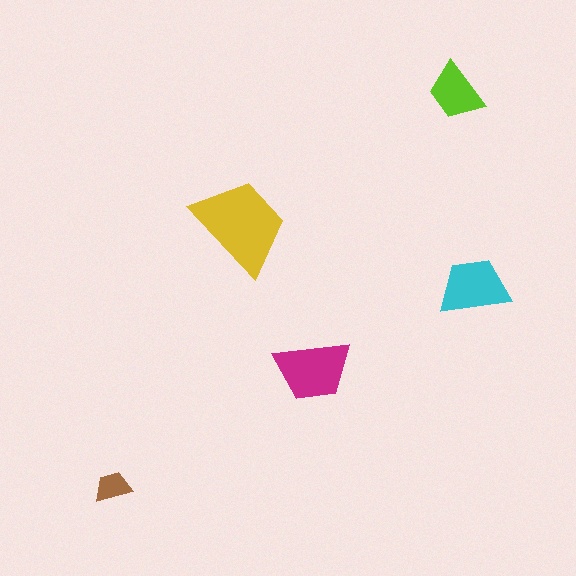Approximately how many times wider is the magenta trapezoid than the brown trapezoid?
About 2 times wider.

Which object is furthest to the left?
The brown trapezoid is leftmost.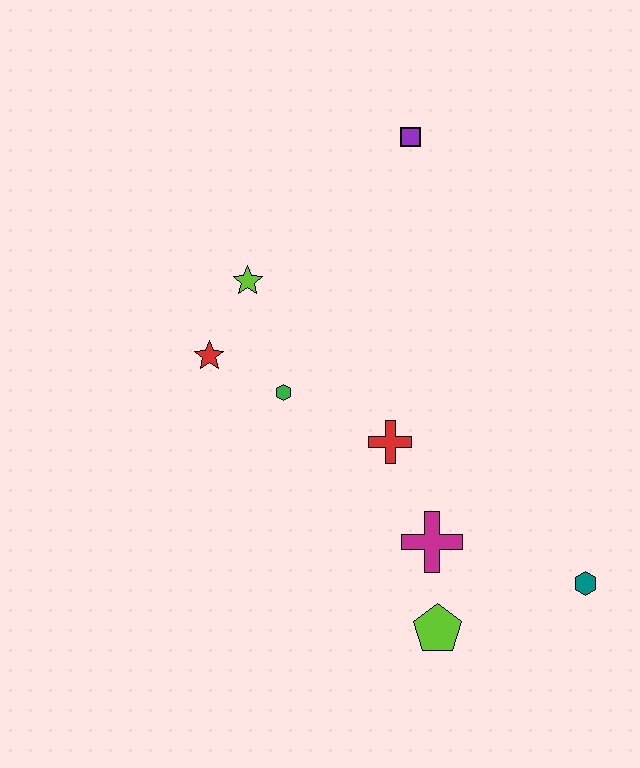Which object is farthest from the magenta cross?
The purple square is farthest from the magenta cross.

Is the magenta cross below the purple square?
Yes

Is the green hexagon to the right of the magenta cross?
No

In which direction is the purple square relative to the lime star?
The purple square is to the right of the lime star.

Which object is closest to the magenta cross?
The lime pentagon is closest to the magenta cross.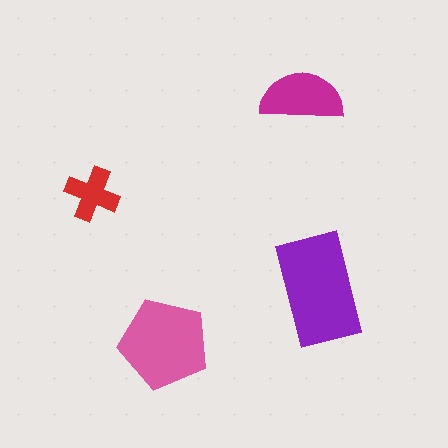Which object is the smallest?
The red cross.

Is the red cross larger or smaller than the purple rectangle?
Smaller.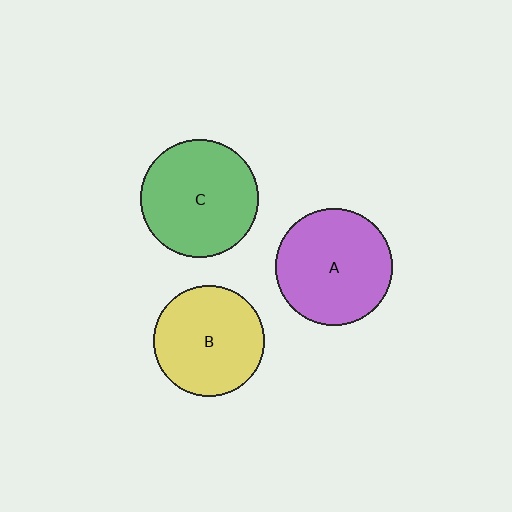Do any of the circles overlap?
No, none of the circles overlap.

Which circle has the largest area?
Circle C (green).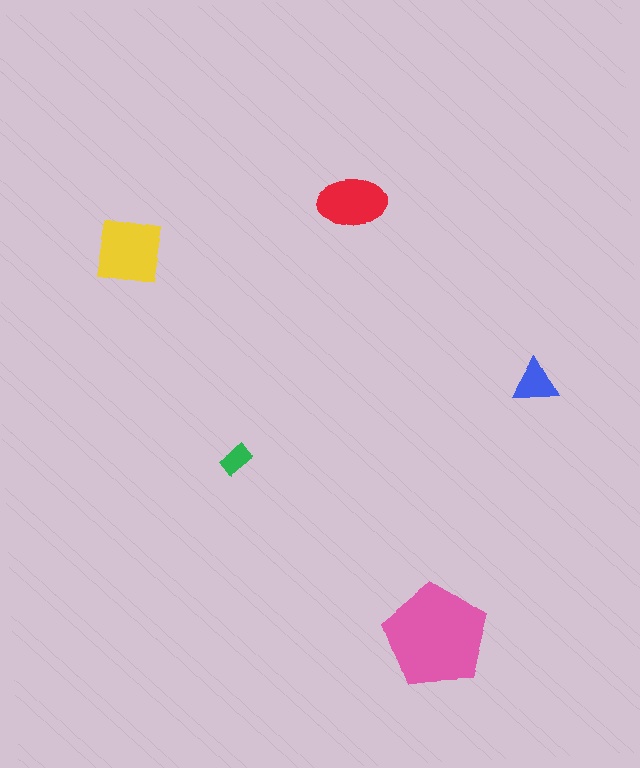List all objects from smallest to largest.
The green rectangle, the blue triangle, the red ellipse, the yellow square, the pink pentagon.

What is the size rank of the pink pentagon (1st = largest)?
1st.